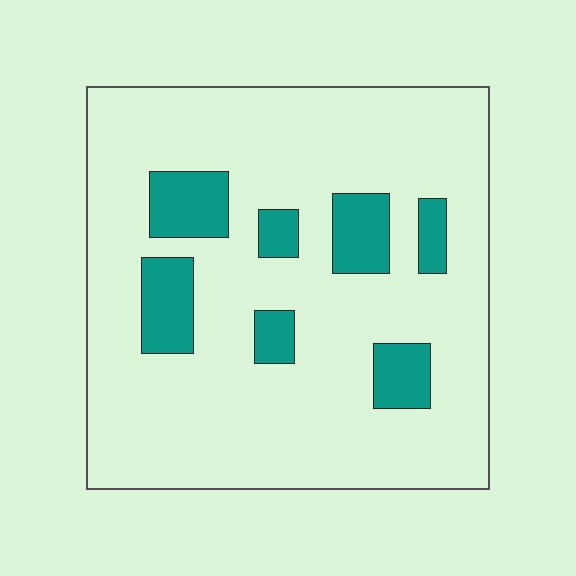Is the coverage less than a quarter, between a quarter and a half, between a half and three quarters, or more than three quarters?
Less than a quarter.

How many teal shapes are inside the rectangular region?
7.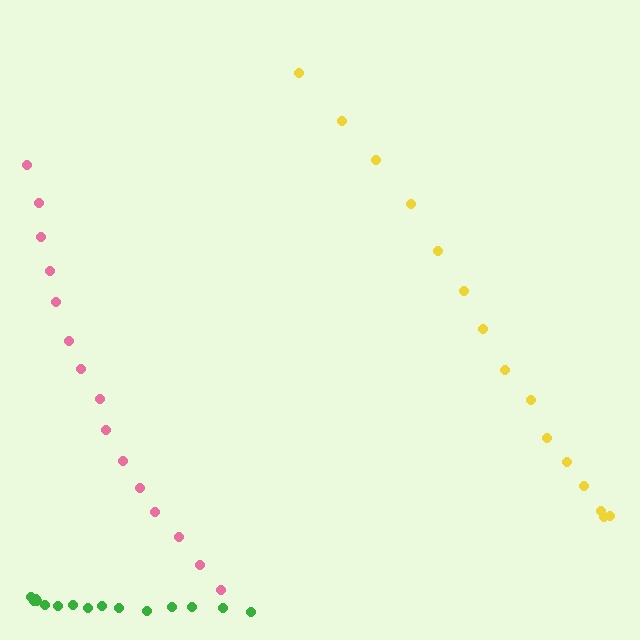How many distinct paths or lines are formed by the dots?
There are 3 distinct paths.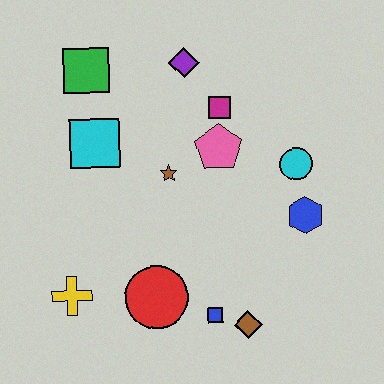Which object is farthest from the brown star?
The brown diamond is farthest from the brown star.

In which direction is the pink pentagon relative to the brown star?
The pink pentagon is to the right of the brown star.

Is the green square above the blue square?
Yes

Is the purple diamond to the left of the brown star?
No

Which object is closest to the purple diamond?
The magenta square is closest to the purple diamond.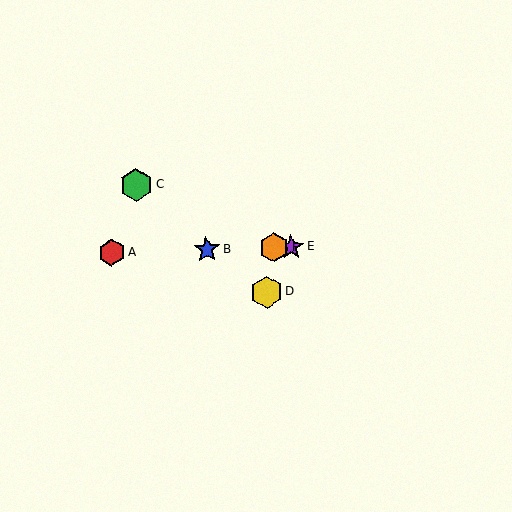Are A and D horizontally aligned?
No, A is at y≈253 and D is at y≈292.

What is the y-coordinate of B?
Object B is at y≈250.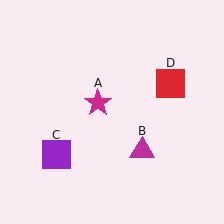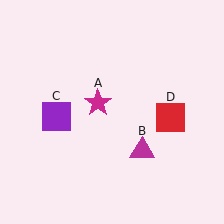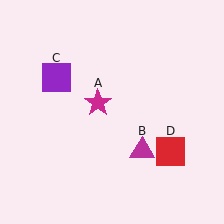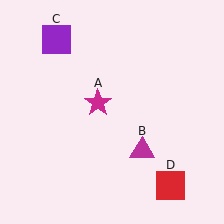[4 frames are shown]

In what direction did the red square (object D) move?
The red square (object D) moved down.